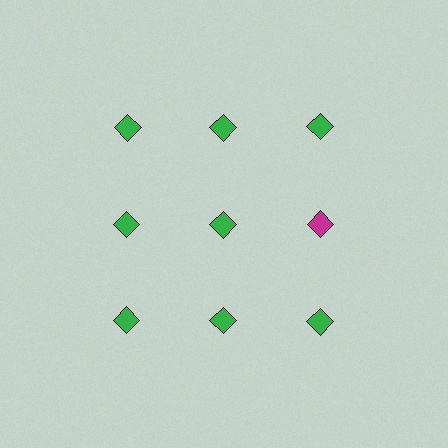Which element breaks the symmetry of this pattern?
The magenta diamond in the second row, center column breaks the symmetry. All other shapes are green diamonds.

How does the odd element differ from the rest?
It has a different color: magenta instead of green.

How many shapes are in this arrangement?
There are 9 shapes arranged in a grid pattern.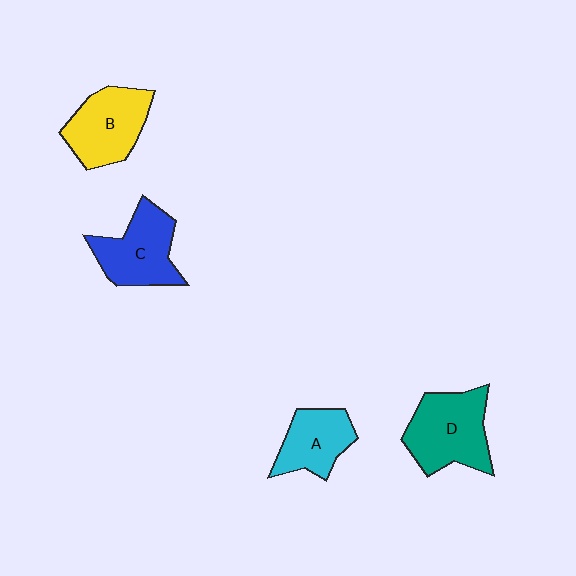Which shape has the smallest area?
Shape A (cyan).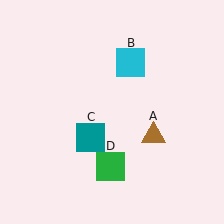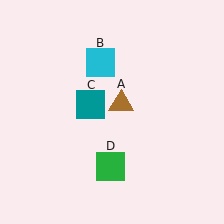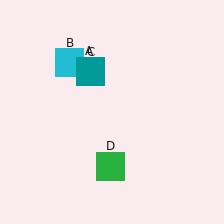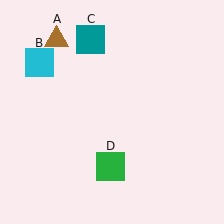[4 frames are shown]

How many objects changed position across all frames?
3 objects changed position: brown triangle (object A), cyan square (object B), teal square (object C).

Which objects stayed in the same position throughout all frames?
Green square (object D) remained stationary.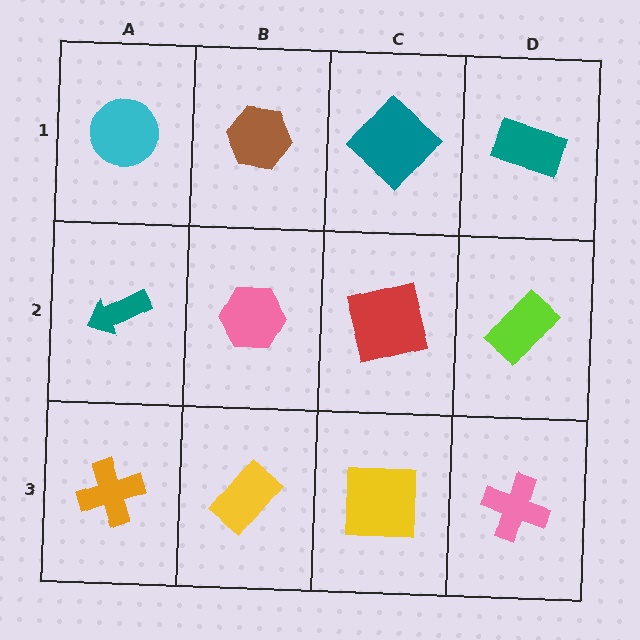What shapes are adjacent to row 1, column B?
A pink hexagon (row 2, column B), a cyan circle (row 1, column A), a teal diamond (row 1, column C).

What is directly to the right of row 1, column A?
A brown hexagon.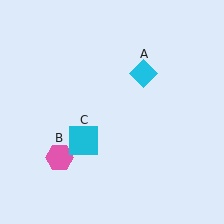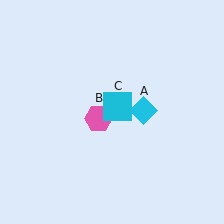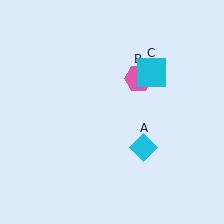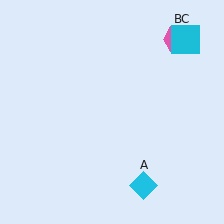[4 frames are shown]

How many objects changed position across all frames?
3 objects changed position: cyan diamond (object A), pink hexagon (object B), cyan square (object C).